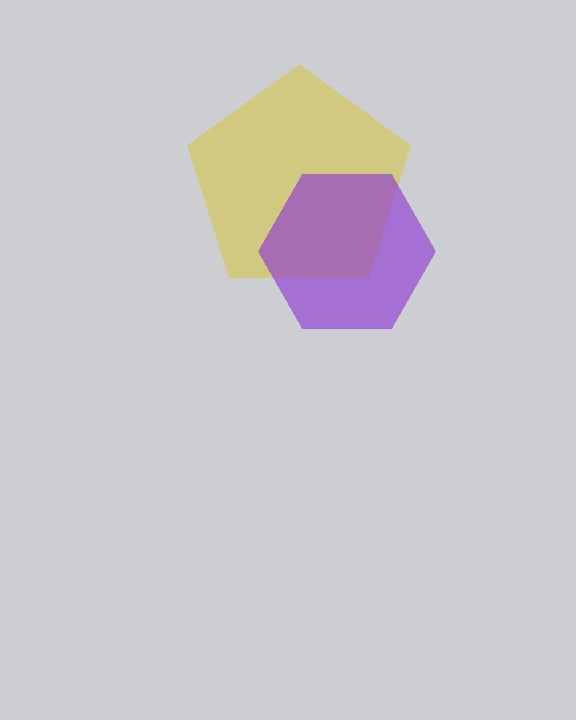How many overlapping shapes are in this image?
There are 2 overlapping shapes in the image.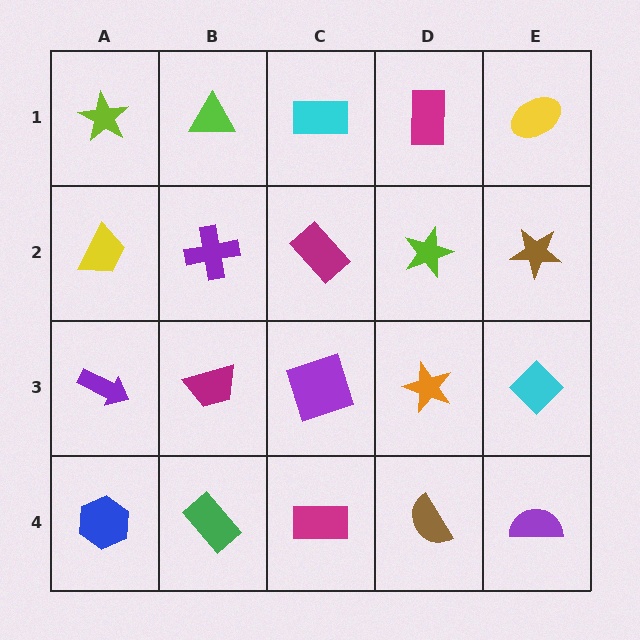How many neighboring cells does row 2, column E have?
3.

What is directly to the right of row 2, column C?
A lime star.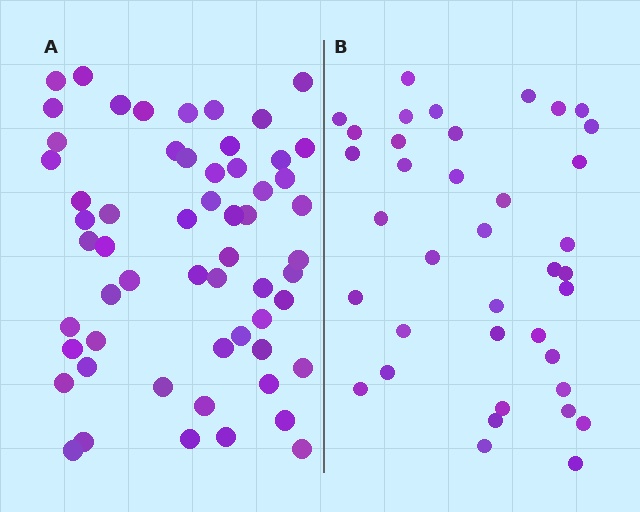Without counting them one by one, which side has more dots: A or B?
Region A (the left region) has more dots.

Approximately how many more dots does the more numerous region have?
Region A has approximately 20 more dots than region B.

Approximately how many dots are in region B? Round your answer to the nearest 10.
About 40 dots. (The exact count is 38, which rounds to 40.)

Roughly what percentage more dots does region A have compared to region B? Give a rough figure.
About 55% more.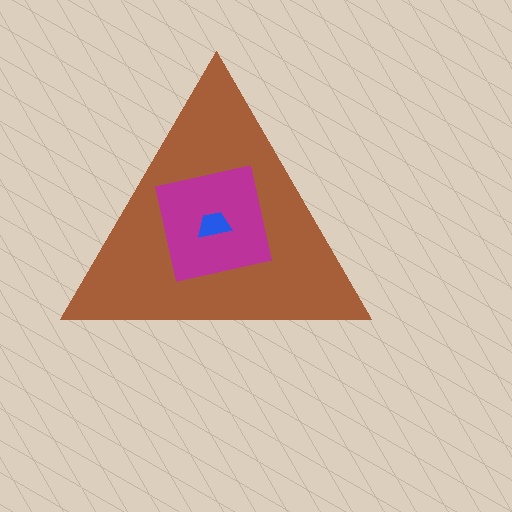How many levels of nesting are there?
3.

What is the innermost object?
The blue trapezoid.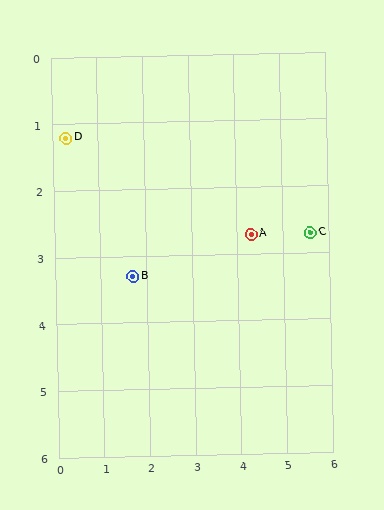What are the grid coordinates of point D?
Point D is at approximately (0.3, 1.2).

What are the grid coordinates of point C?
Point C is at approximately (5.6, 2.7).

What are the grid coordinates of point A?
Point A is at approximately (4.3, 2.7).